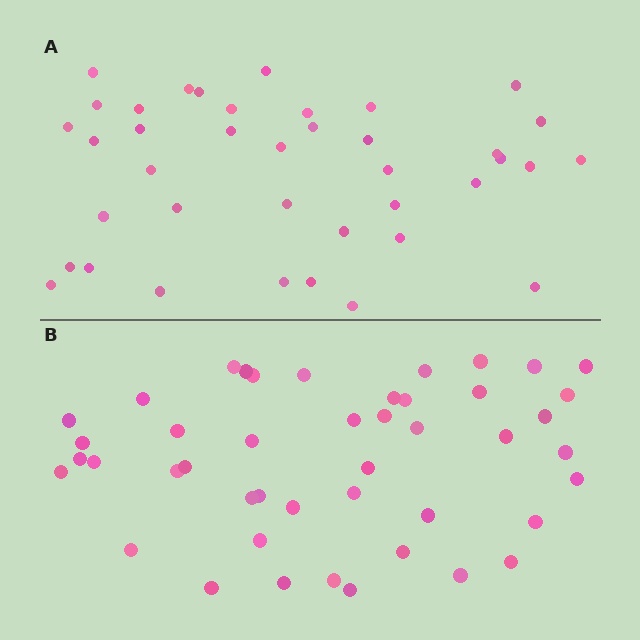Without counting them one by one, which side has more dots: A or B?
Region B (the bottom region) has more dots.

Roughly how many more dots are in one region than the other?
Region B has about 6 more dots than region A.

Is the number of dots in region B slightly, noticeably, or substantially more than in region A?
Region B has only slightly more — the two regions are fairly close. The ratio is roughly 1.2 to 1.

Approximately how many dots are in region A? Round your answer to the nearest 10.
About 40 dots. (The exact count is 39, which rounds to 40.)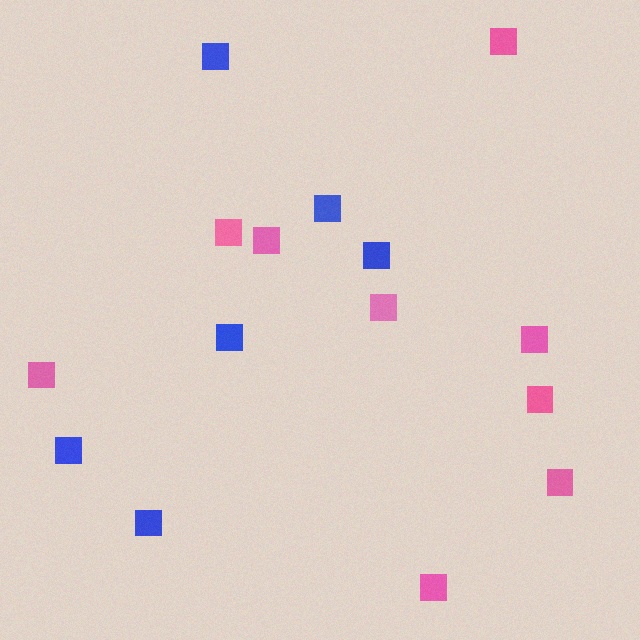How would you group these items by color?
There are 2 groups: one group of blue squares (6) and one group of pink squares (9).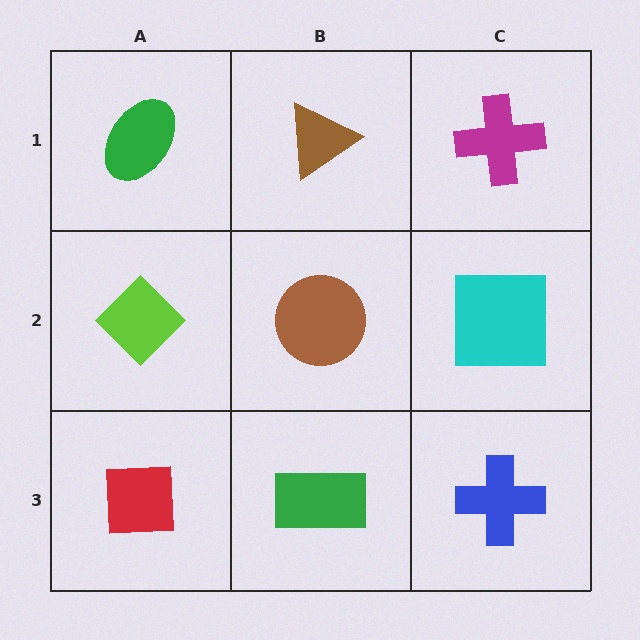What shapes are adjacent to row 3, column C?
A cyan square (row 2, column C), a green rectangle (row 3, column B).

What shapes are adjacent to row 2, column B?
A brown triangle (row 1, column B), a green rectangle (row 3, column B), a lime diamond (row 2, column A), a cyan square (row 2, column C).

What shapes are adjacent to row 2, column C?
A magenta cross (row 1, column C), a blue cross (row 3, column C), a brown circle (row 2, column B).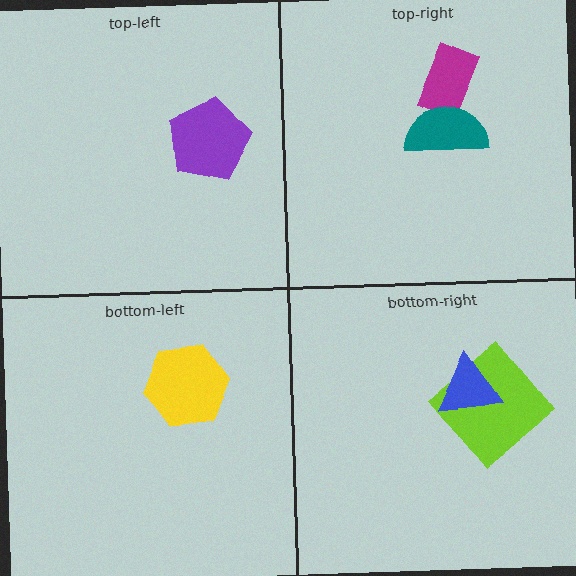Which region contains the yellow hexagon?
The bottom-left region.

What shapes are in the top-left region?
The purple pentagon.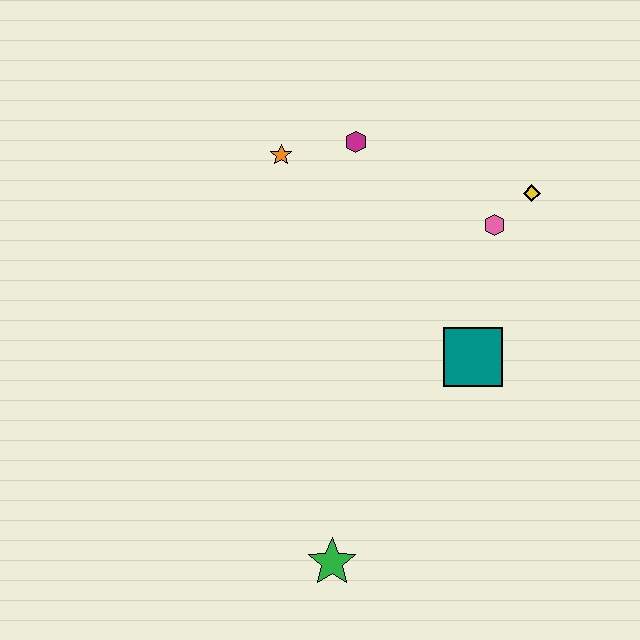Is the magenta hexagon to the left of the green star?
No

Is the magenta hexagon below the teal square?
No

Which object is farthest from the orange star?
The green star is farthest from the orange star.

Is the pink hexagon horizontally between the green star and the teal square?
No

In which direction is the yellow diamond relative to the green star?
The yellow diamond is above the green star.